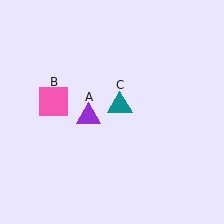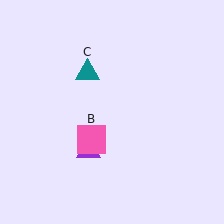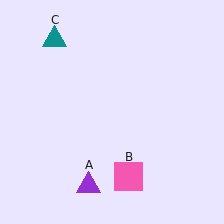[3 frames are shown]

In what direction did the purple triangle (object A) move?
The purple triangle (object A) moved down.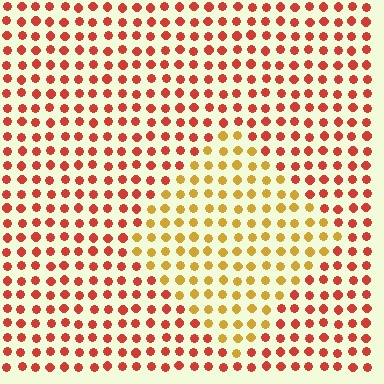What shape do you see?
I see a diamond.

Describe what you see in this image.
The image is filled with small red elements in a uniform arrangement. A diamond-shaped region is visible where the elements are tinted to a slightly different hue, forming a subtle color boundary.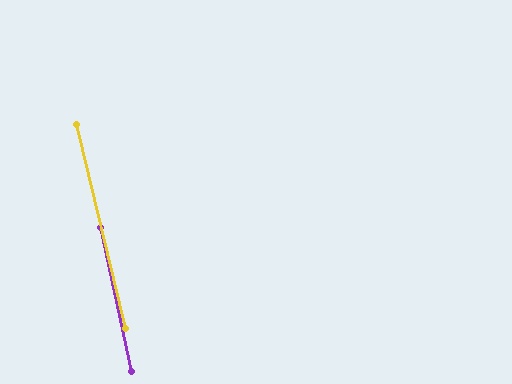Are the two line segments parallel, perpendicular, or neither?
Parallel — their directions differ by only 1.1°.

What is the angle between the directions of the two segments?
Approximately 1 degree.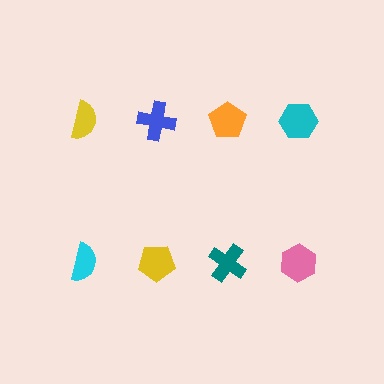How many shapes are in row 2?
4 shapes.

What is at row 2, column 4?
A pink hexagon.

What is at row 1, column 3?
An orange pentagon.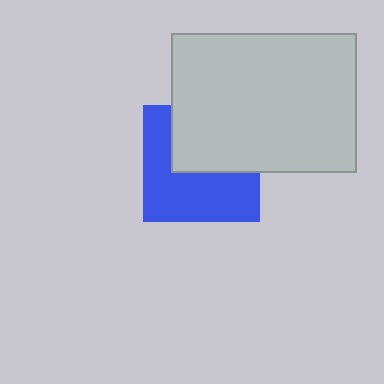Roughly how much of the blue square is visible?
About half of it is visible (roughly 56%).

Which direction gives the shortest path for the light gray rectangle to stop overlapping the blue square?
Moving up gives the shortest separation.